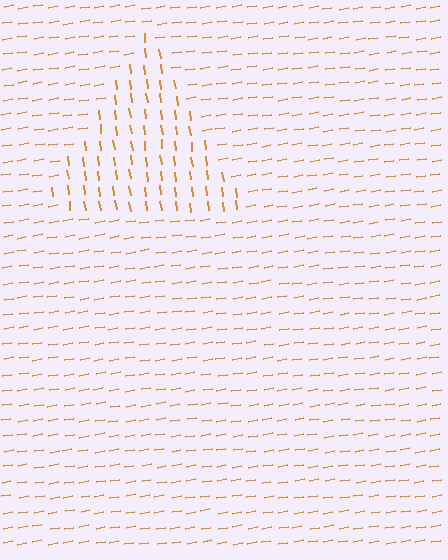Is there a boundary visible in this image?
Yes, there is a texture boundary formed by a change in line orientation.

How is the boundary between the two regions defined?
The boundary is defined purely by a change in line orientation (approximately 88 degrees difference). All lines are the same color and thickness.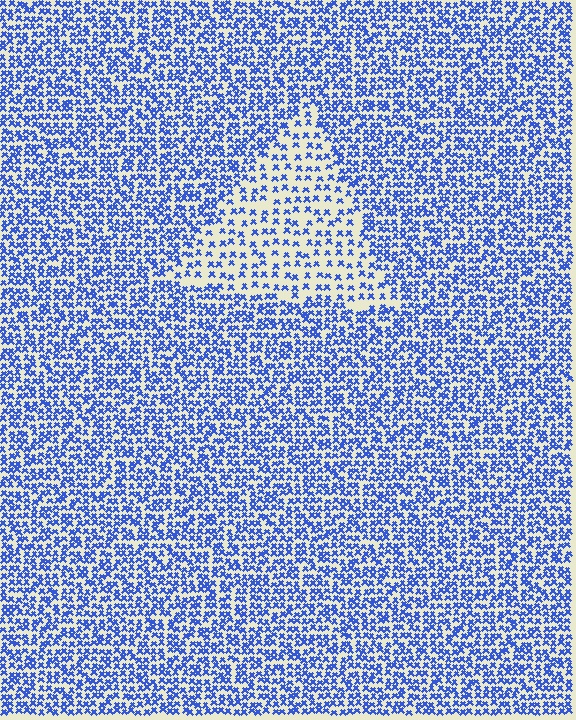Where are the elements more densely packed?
The elements are more densely packed outside the triangle boundary.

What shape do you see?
I see a triangle.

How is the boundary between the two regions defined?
The boundary is defined by a change in element density (approximately 2.1x ratio). All elements are the same color, size, and shape.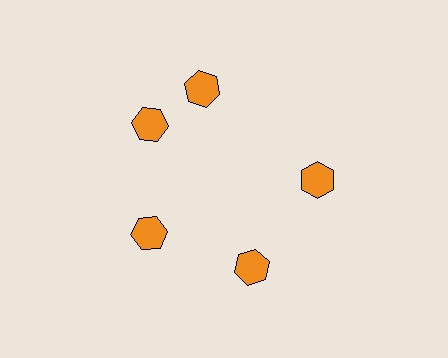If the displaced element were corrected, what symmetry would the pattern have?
It would have 5-fold rotational symmetry — the pattern would map onto itself every 72 degrees.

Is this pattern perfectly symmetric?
No. The 5 orange hexagons are arranged in a ring, but one element near the 1 o'clock position is rotated out of alignment along the ring, breaking the 5-fold rotational symmetry.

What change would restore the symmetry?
The symmetry would be restored by rotating it back into even spacing with its neighbors so that all 5 hexagons sit at equal angles and equal distance from the center.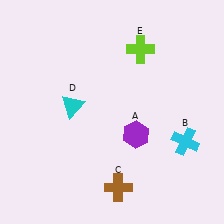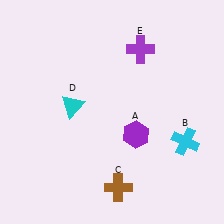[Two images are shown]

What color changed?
The cross (E) changed from lime in Image 1 to purple in Image 2.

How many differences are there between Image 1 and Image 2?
There is 1 difference between the two images.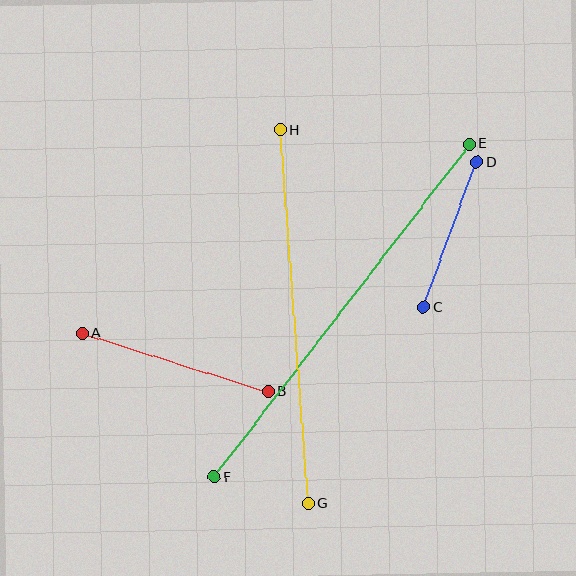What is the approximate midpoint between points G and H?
The midpoint is at approximately (294, 317) pixels.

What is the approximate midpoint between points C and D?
The midpoint is at approximately (450, 235) pixels.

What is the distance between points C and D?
The distance is approximately 154 pixels.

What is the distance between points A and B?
The distance is approximately 195 pixels.